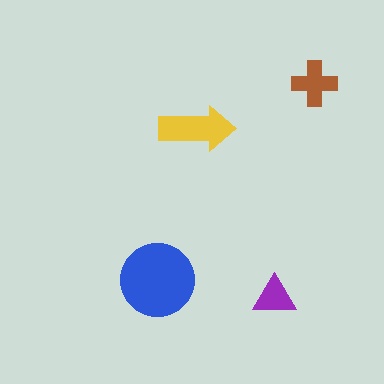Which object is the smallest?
The purple triangle.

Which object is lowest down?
The purple triangle is bottommost.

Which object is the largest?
The blue circle.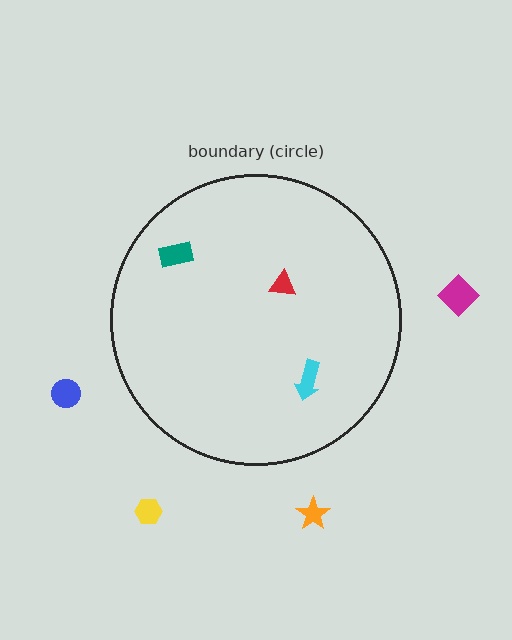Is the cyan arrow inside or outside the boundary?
Inside.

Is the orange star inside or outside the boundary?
Outside.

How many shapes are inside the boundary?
3 inside, 4 outside.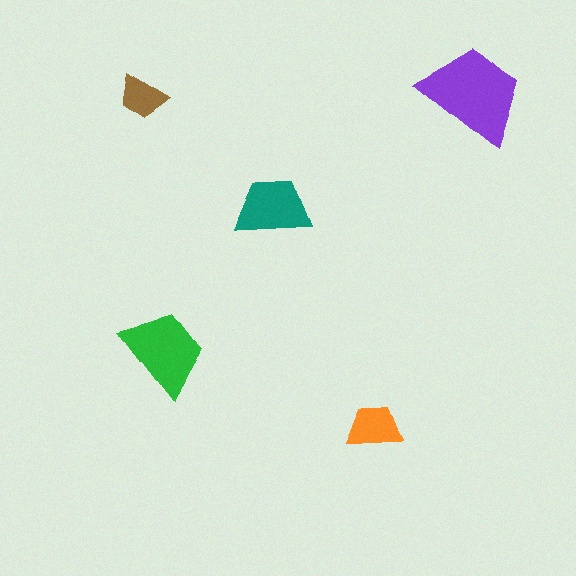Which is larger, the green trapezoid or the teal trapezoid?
The green one.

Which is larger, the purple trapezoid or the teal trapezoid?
The purple one.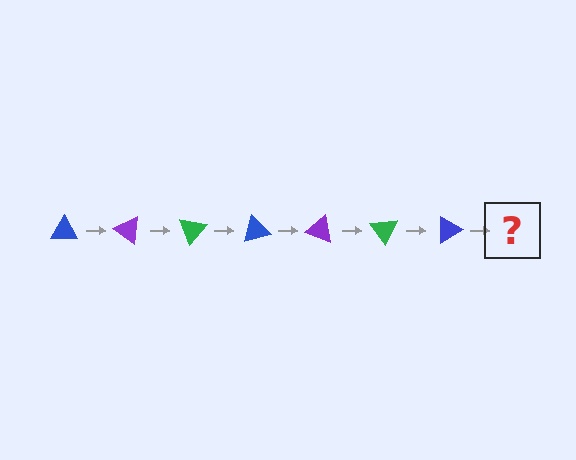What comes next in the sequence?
The next element should be a purple triangle, rotated 245 degrees from the start.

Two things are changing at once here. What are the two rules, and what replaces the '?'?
The two rules are that it rotates 35 degrees each step and the color cycles through blue, purple, and green. The '?' should be a purple triangle, rotated 245 degrees from the start.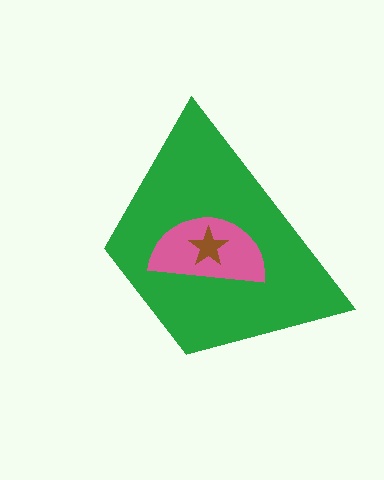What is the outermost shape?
The green trapezoid.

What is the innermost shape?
The brown star.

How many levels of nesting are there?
3.